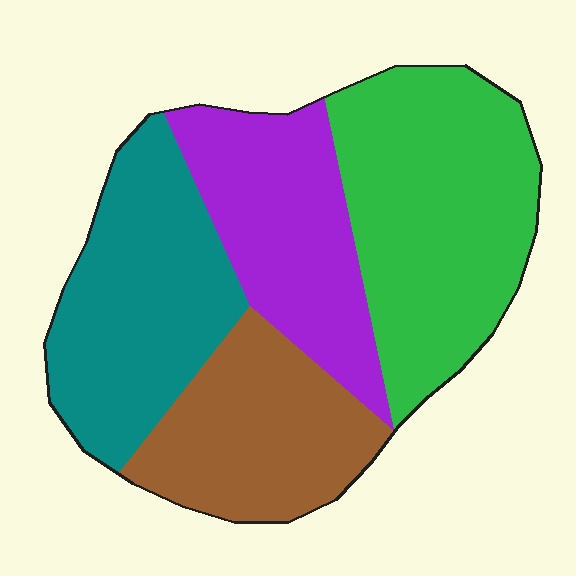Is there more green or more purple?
Green.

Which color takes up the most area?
Green, at roughly 30%.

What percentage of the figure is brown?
Brown covers about 20% of the figure.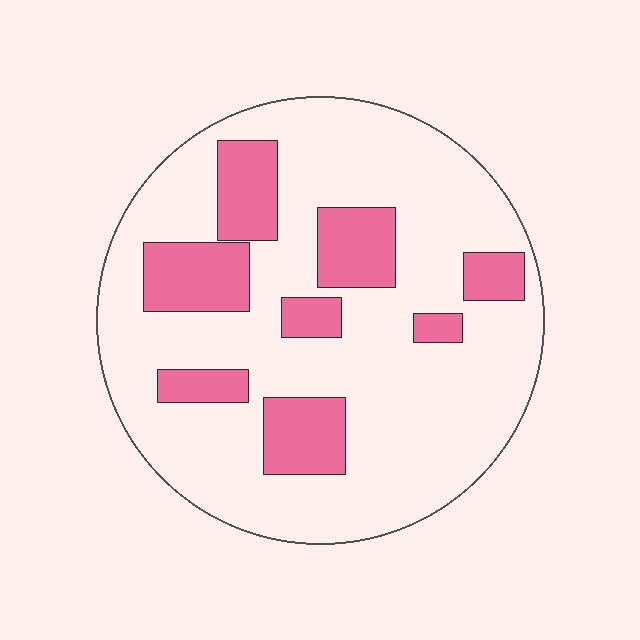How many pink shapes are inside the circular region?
8.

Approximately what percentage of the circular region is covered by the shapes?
Approximately 25%.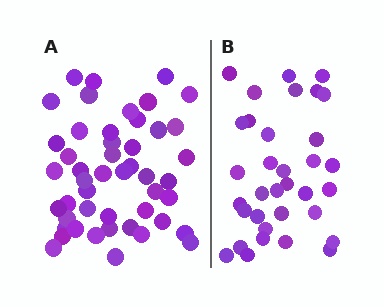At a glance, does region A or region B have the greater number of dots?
Region A (the left region) has more dots.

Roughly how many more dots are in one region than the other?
Region A has approximately 15 more dots than region B.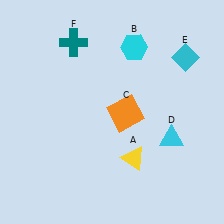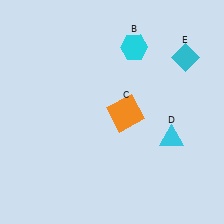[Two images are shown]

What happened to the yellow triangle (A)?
The yellow triangle (A) was removed in Image 2. It was in the bottom-right area of Image 1.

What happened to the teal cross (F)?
The teal cross (F) was removed in Image 2. It was in the top-left area of Image 1.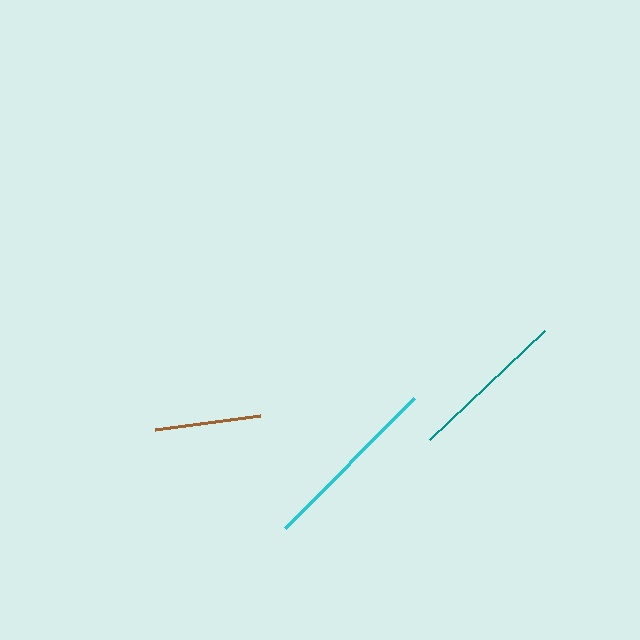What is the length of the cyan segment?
The cyan segment is approximately 183 pixels long.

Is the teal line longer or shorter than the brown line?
The teal line is longer than the brown line.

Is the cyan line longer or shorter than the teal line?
The cyan line is longer than the teal line.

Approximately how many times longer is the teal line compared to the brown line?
The teal line is approximately 1.5 times the length of the brown line.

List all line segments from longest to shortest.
From longest to shortest: cyan, teal, brown.